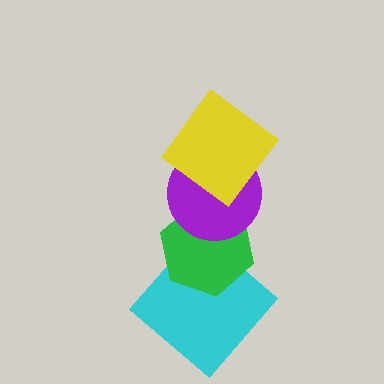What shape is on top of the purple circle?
The yellow diamond is on top of the purple circle.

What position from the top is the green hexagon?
The green hexagon is 3rd from the top.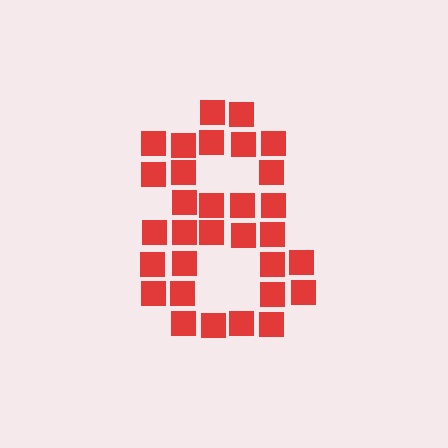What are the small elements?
The small elements are squares.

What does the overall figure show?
The overall figure shows the digit 8.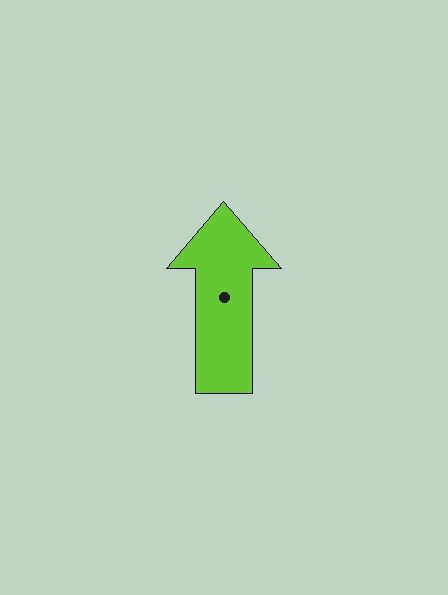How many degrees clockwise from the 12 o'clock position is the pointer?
Approximately 360 degrees.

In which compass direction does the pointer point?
North.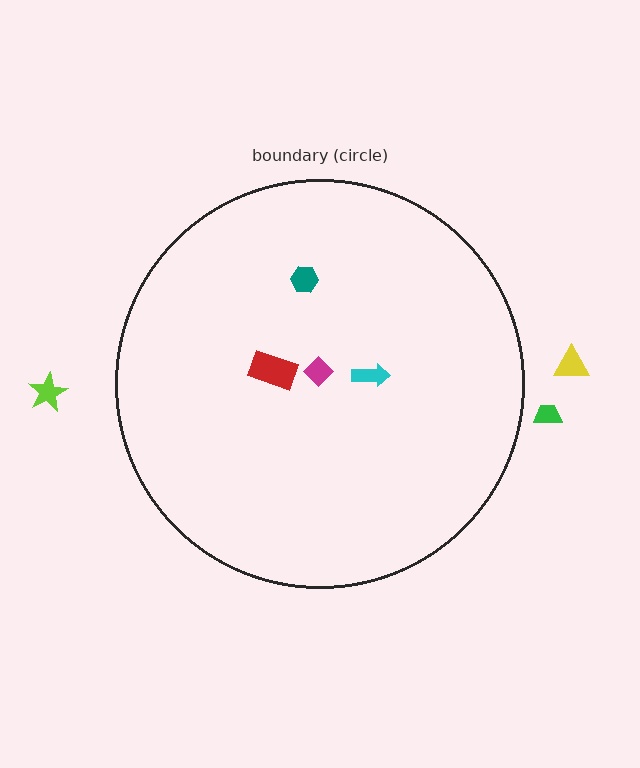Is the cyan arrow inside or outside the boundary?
Inside.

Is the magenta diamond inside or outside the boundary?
Inside.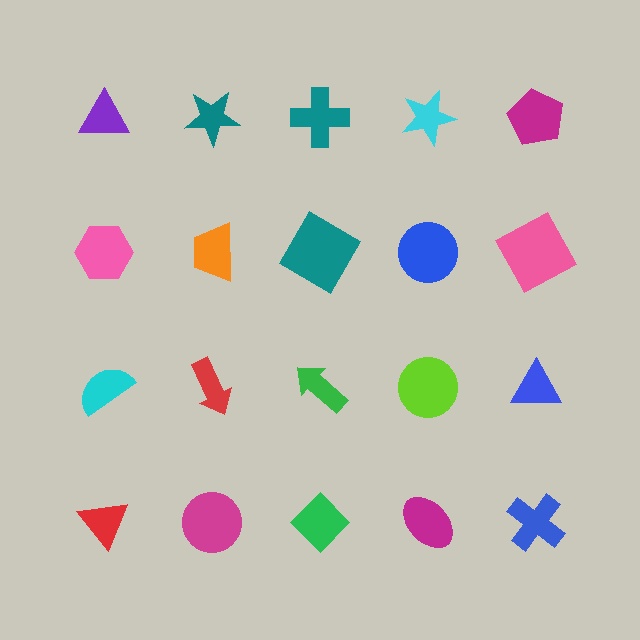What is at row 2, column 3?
A teal diamond.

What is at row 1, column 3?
A teal cross.